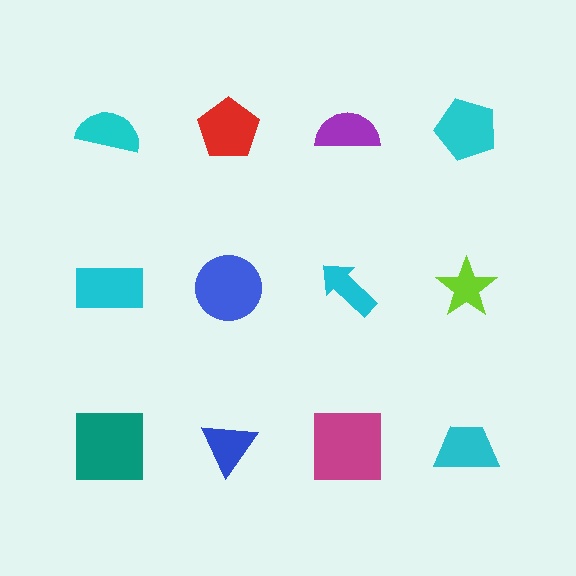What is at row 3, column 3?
A magenta square.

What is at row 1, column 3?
A purple semicircle.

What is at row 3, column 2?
A blue triangle.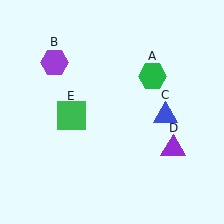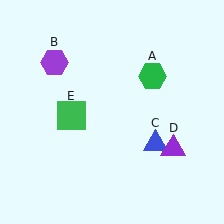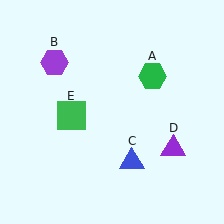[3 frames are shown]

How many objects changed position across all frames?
1 object changed position: blue triangle (object C).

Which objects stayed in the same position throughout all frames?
Green hexagon (object A) and purple hexagon (object B) and purple triangle (object D) and green square (object E) remained stationary.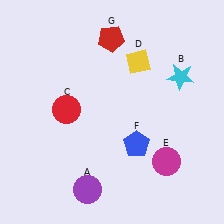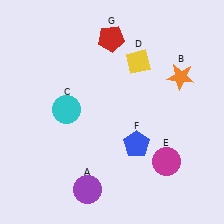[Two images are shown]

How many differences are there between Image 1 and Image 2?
There are 2 differences between the two images.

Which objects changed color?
B changed from cyan to orange. C changed from red to cyan.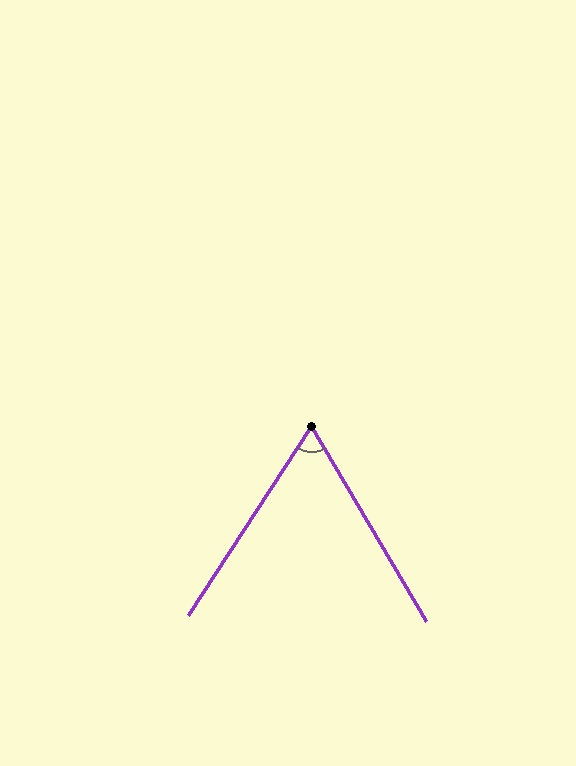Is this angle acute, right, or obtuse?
It is acute.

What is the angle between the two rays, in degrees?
Approximately 64 degrees.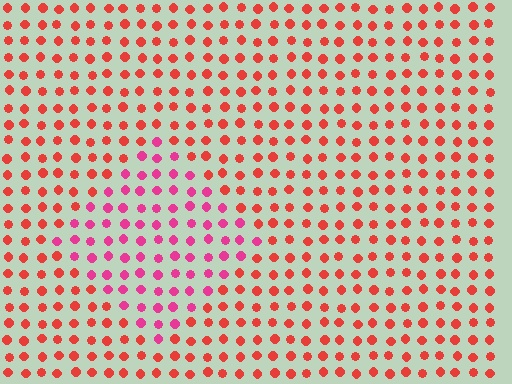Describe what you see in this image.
The image is filled with small red elements in a uniform arrangement. A diamond-shaped region is visible where the elements are tinted to a slightly different hue, forming a subtle color boundary.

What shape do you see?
I see a diamond.